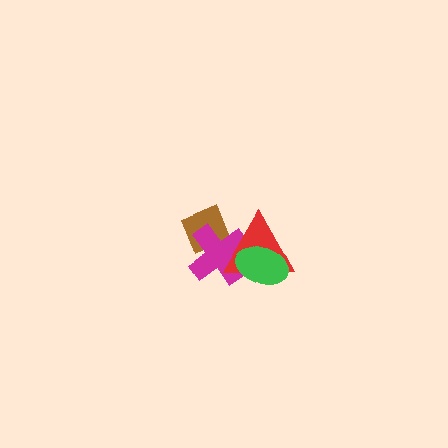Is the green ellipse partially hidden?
No, no other shape covers it.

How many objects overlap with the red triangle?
3 objects overlap with the red triangle.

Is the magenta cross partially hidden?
Yes, it is partially covered by another shape.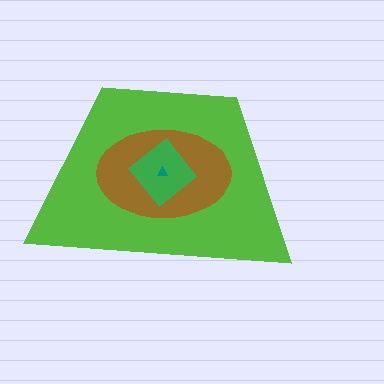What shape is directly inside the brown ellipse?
The green diamond.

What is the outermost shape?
The lime trapezoid.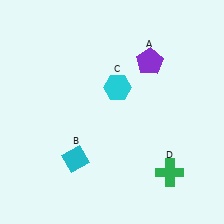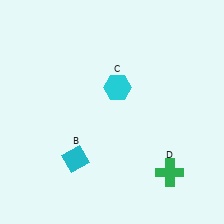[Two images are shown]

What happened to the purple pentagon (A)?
The purple pentagon (A) was removed in Image 2. It was in the top-right area of Image 1.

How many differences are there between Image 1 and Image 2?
There is 1 difference between the two images.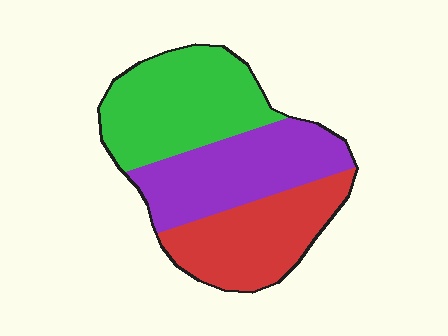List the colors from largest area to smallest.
From largest to smallest: green, purple, red.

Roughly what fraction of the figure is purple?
Purple takes up about one third (1/3) of the figure.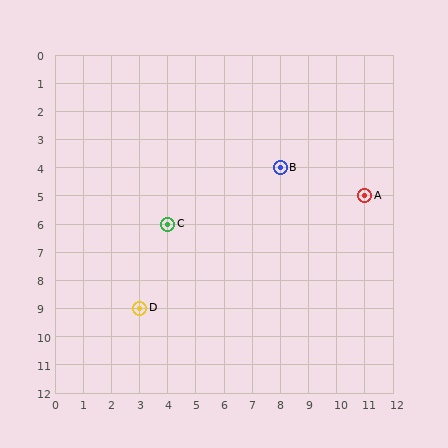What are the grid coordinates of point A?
Point A is at grid coordinates (11, 5).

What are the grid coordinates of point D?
Point D is at grid coordinates (3, 9).